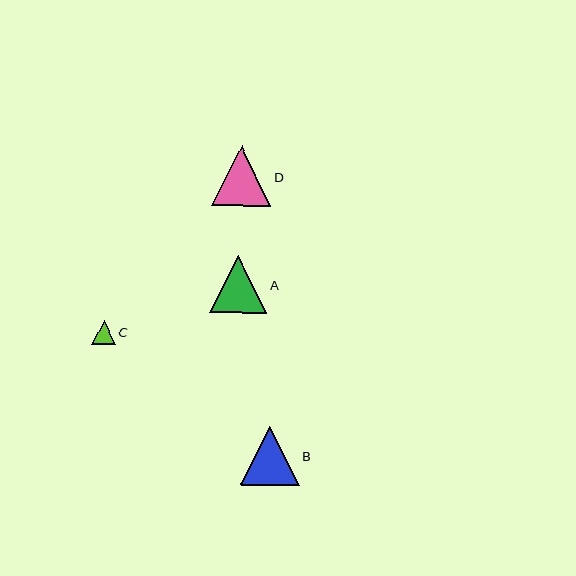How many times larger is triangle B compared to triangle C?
Triangle B is approximately 2.5 times the size of triangle C.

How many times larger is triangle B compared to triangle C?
Triangle B is approximately 2.5 times the size of triangle C.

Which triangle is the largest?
Triangle D is the largest with a size of approximately 60 pixels.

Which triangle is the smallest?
Triangle C is the smallest with a size of approximately 24 pixels.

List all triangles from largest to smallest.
From largest to smallest: D, B, A, C.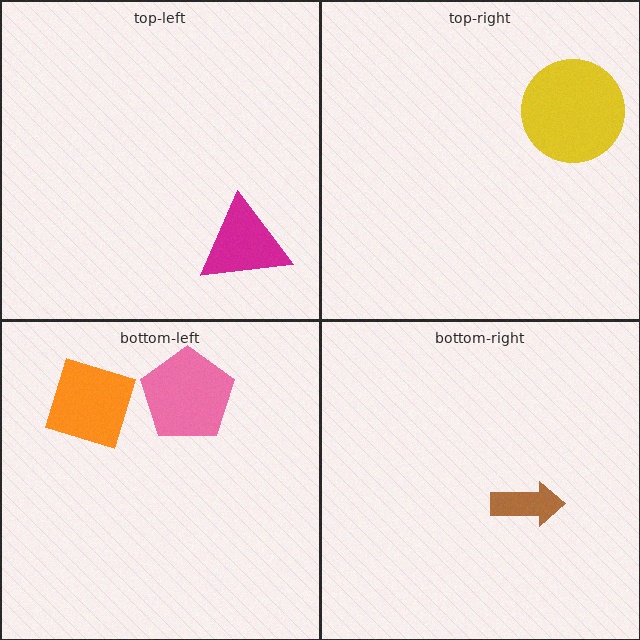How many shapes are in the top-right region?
1.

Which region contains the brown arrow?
The bottom-right region.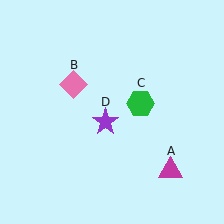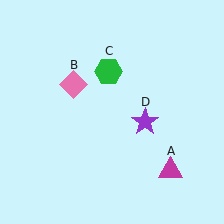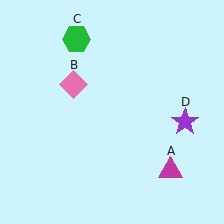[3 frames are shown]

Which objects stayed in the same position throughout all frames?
Magenta triangle (object A) and pink diamond (object B) remained stationary.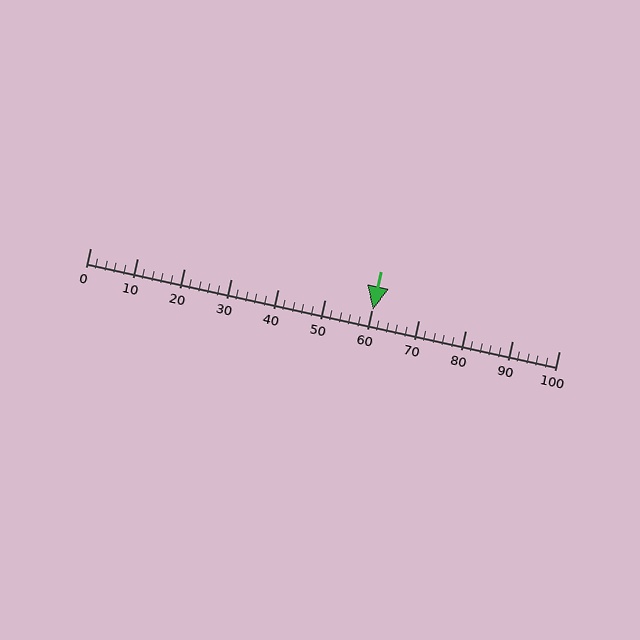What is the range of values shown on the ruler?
The ruler shows values from 0 to 100.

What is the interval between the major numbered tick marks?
The major tick marks are spaced 10 units apart.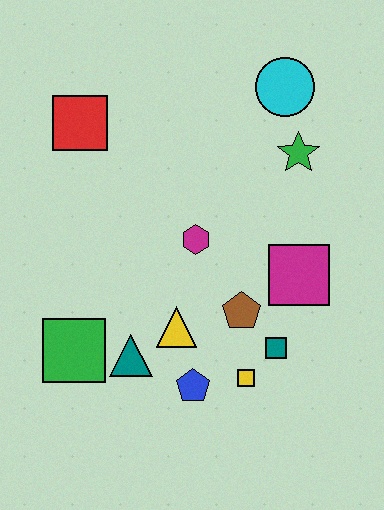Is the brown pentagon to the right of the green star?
No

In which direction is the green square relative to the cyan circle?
The green square is below the cyan circle.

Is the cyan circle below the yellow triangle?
No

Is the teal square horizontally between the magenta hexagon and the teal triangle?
No